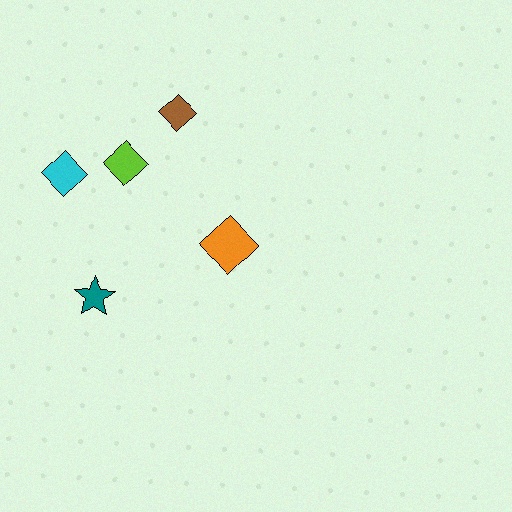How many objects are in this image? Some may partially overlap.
There are 5 objects.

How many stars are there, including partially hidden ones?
There is 1 star.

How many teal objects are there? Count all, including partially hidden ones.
There is 1 teal object.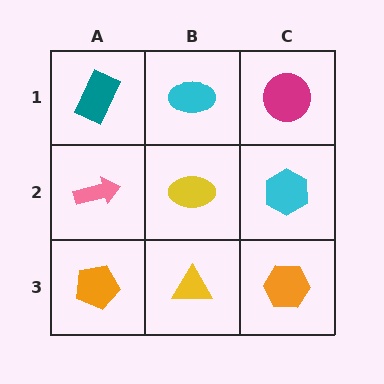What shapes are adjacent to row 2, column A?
A teal rectangle (row 1, column A), an orange pentagon (row 3, column A), a yellow ellipse (row 2, column B).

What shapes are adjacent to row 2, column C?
A magenta circle (row 1, column C), an orange hexagon (row 3, column C), a yellow ellipse (row 2, column B).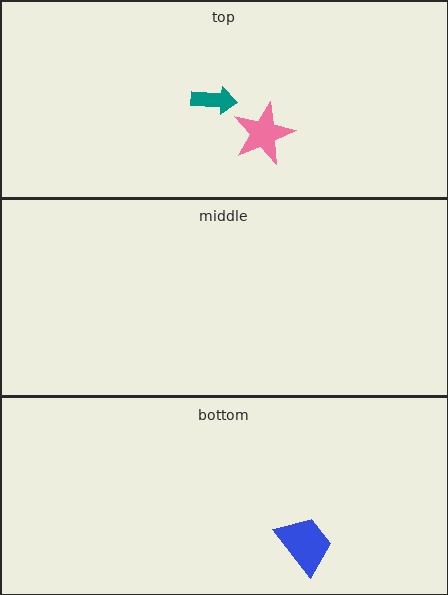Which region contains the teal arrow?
The top region.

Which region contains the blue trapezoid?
The bottom region.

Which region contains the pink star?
The top region.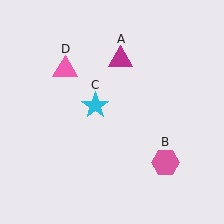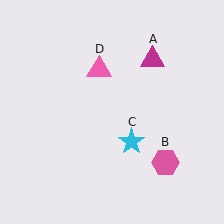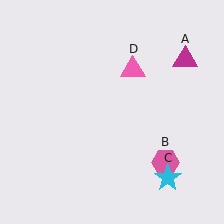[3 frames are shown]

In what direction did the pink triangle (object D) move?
The pink triangle (object D) moved right.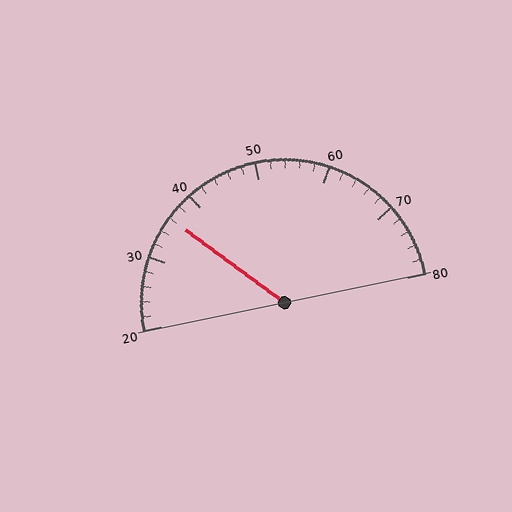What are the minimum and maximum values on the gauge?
The gauge ranges from 20 to 80.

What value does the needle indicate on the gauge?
The needle indicates approximately 36.